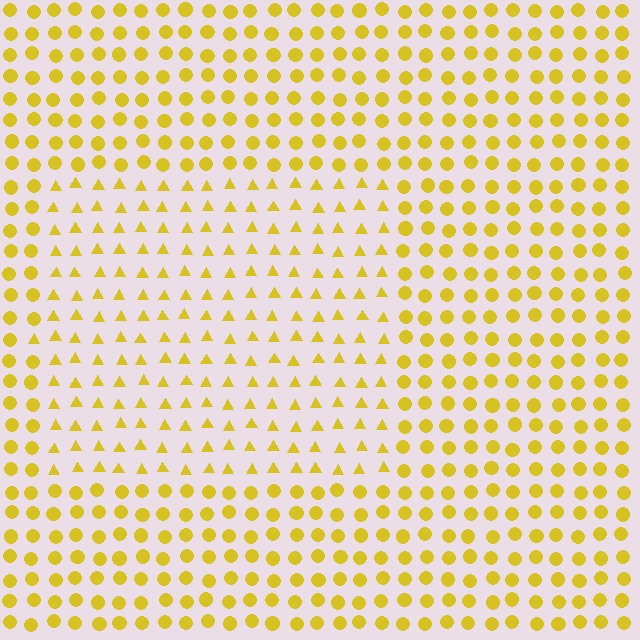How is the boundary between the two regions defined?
The boundary is defined by a change in element shape: triangles inside vs. circles outside. All elements share the same color and spacing.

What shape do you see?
I see a rectangle.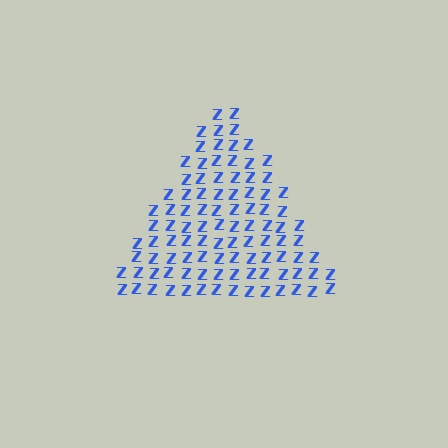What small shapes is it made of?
It is made of small letter Z's.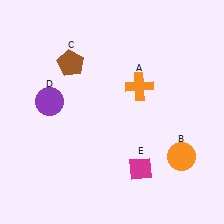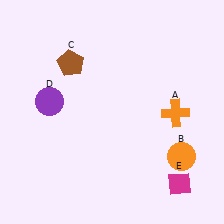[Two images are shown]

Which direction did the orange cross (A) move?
The orange cross (A) moved right.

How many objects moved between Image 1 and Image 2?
2 objects moved between the two images.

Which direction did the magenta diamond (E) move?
The magenta diamond (E) moved right.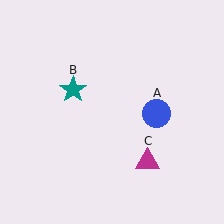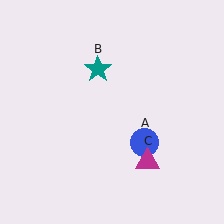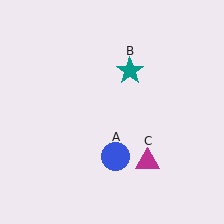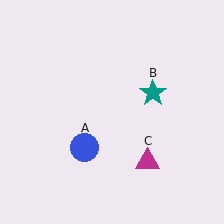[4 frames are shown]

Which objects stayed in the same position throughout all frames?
Magenta triangle (object C) remained stationary.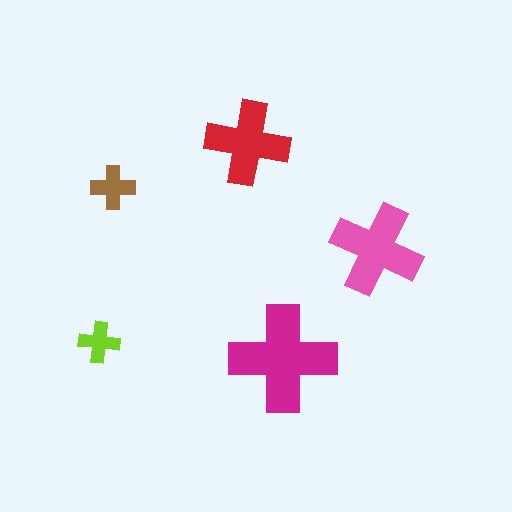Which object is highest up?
The red cross is topmost.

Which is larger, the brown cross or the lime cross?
The brown one.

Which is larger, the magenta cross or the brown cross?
The magenta one.